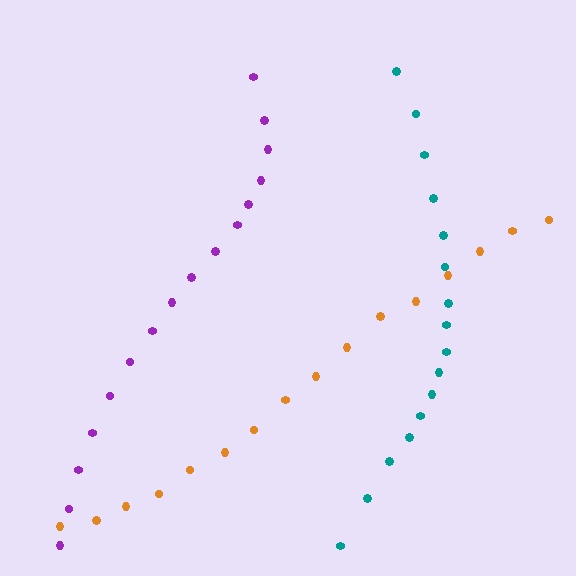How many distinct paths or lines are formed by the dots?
There are 3 distinct paths.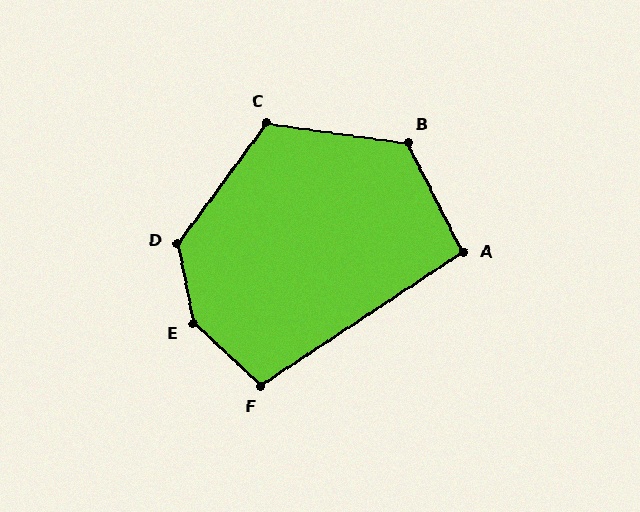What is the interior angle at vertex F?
Approximately 103 degrees (obtuse).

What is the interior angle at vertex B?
Approximately 125 degrees (obtuse).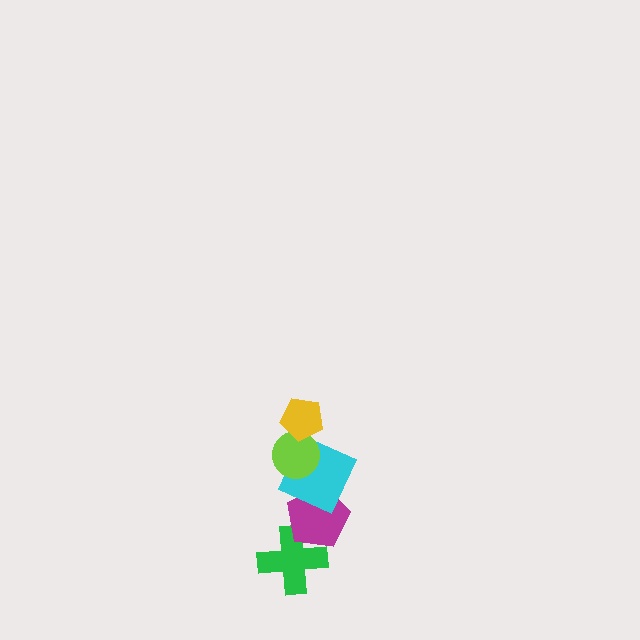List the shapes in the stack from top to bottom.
From top to bottom: the yellow pentagon, the lime circle, the cyan square, the magenta pentagon, the green cross.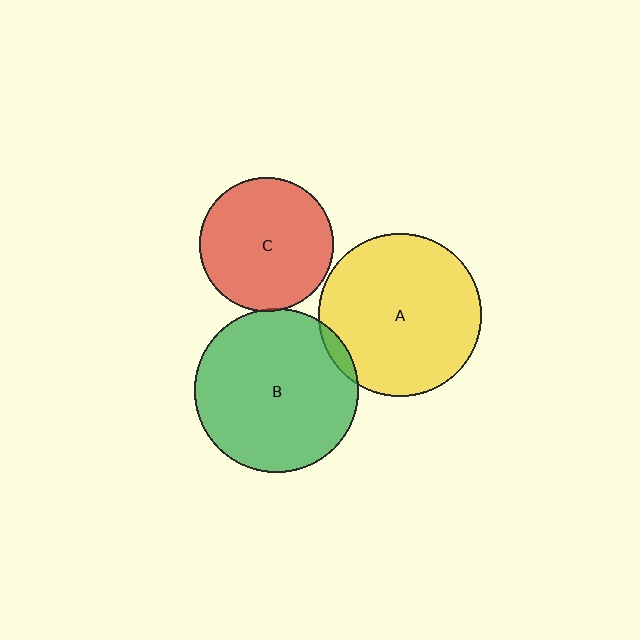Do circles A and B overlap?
Yes.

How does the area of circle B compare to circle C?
Approximately 1.5 times.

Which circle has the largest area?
Circle B (green).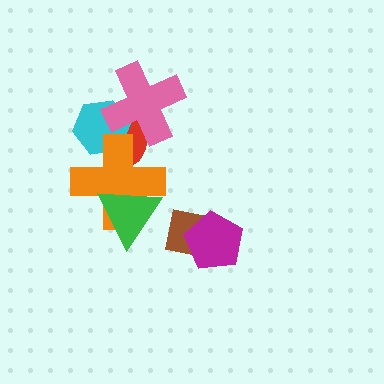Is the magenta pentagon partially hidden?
No, no other shape covers it.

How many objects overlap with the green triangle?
1 object overlaps with the green triangle.